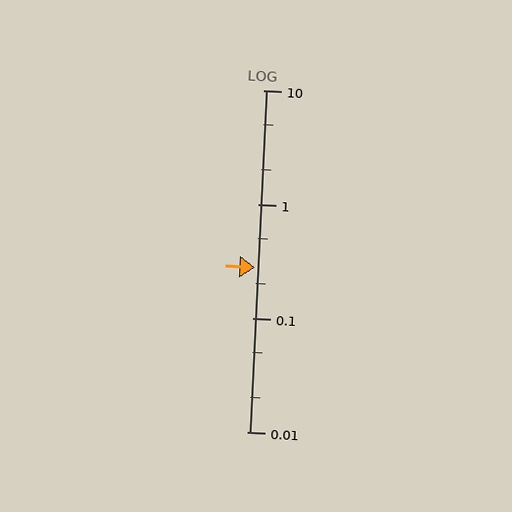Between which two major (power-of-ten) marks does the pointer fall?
The pointer is between 0.1 and 1.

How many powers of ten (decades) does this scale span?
The scale spans 3 decades, from 0.01 to 10.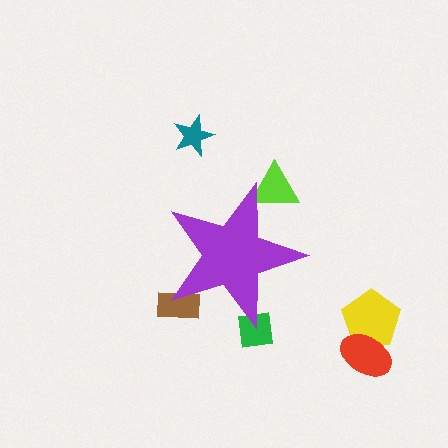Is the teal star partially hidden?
No, the teal star is fully visible.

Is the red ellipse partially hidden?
No, the red ellipse is fully visible.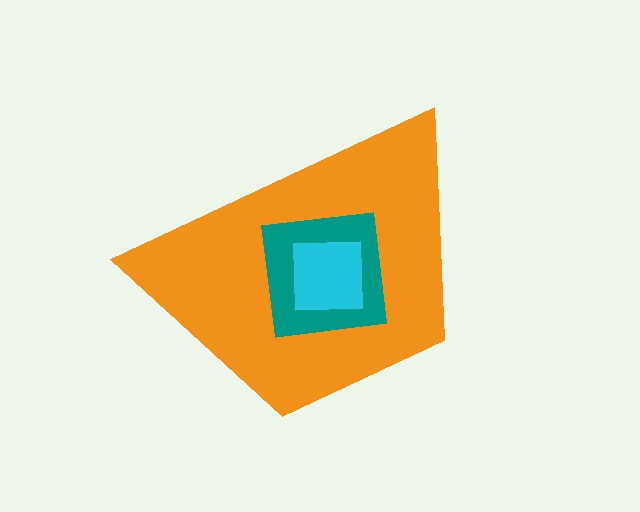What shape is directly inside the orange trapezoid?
The teal square.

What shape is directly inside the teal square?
The cyan square.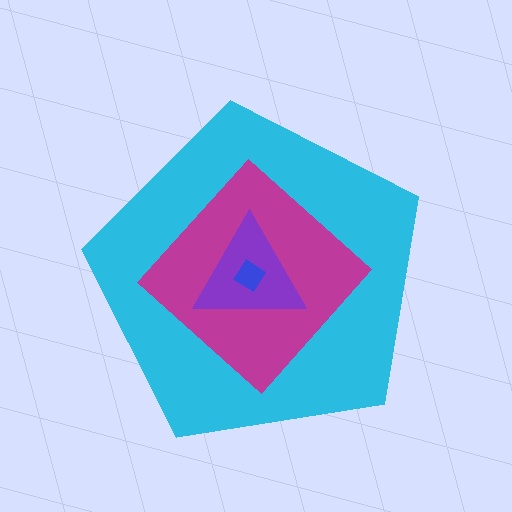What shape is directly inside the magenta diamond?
The purple triangle.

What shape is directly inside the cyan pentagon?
The magenta diamond.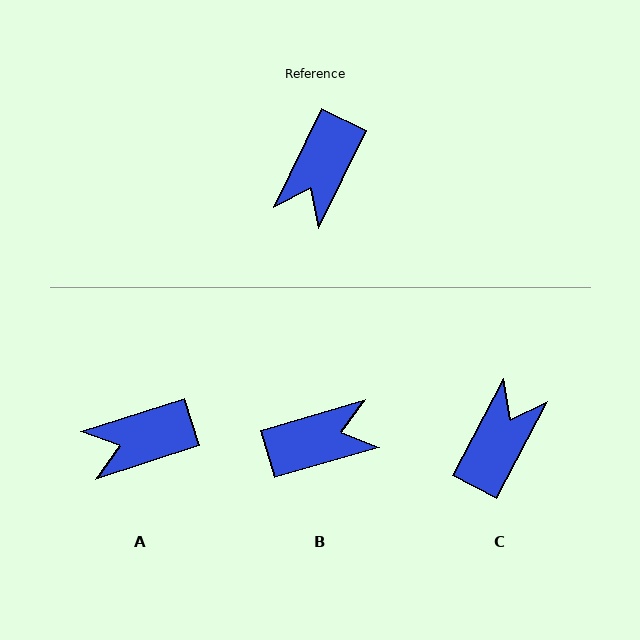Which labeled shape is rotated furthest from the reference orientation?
C, about 178 degrees away.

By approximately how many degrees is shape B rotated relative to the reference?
Approximately 132 degrees counter-clockwise.